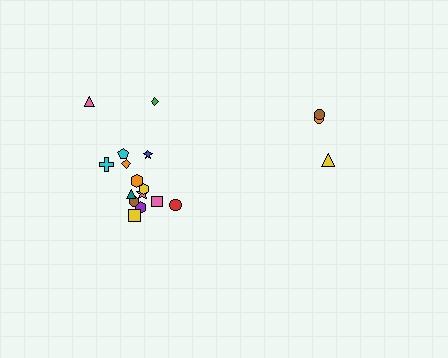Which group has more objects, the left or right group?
The left group.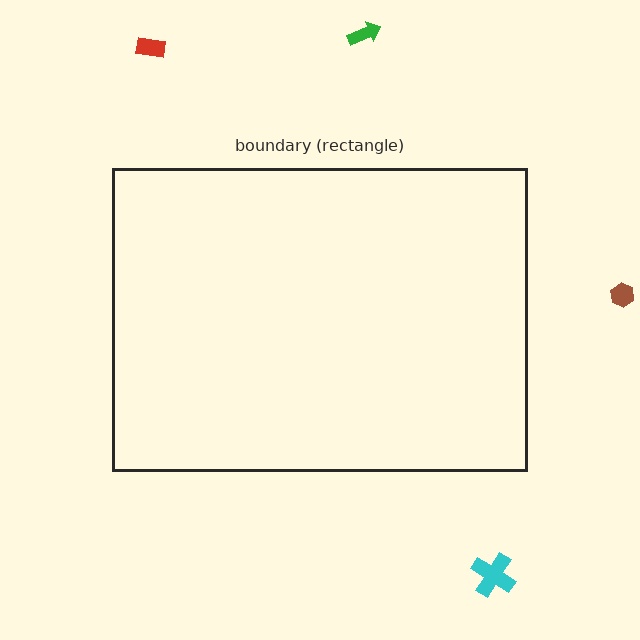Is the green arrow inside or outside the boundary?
Outside.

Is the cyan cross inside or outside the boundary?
Outside.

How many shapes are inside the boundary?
0 inside, 4 outside.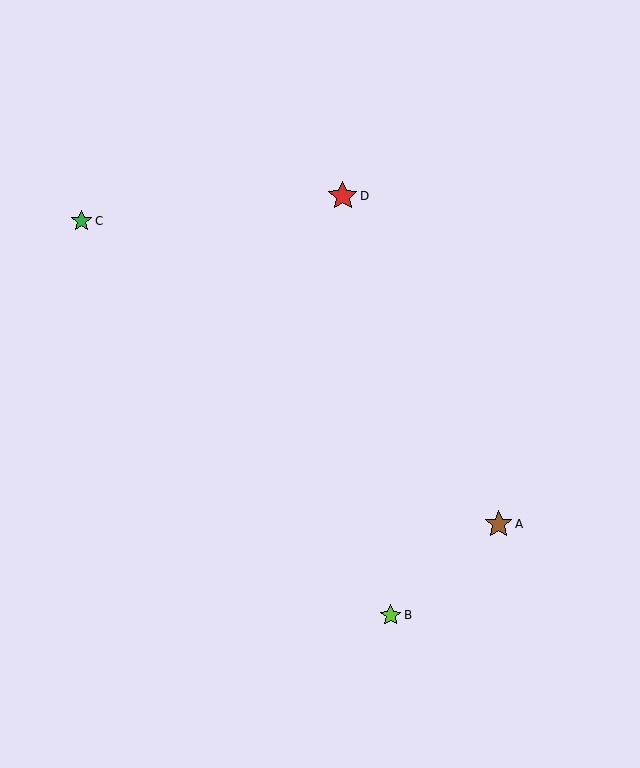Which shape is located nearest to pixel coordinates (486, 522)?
The brown star (labeled A) at (499, 524) is nearest to that location.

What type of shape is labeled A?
Shape A is a brown star.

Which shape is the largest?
The red star (labeled D) is the largest.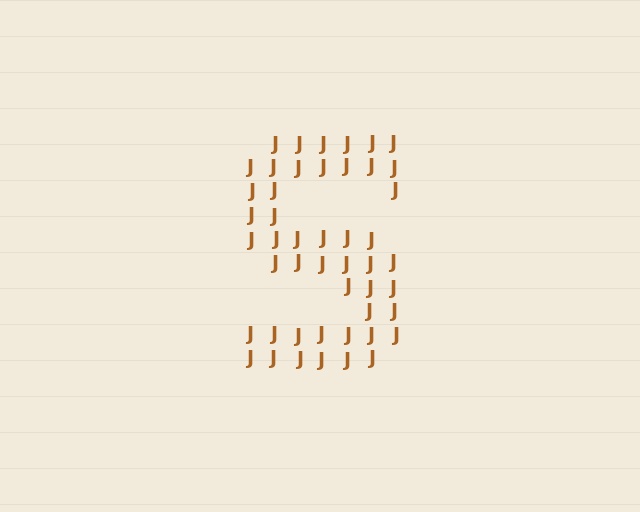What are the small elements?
The small elements are letter J's.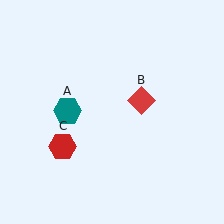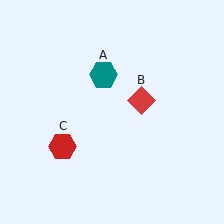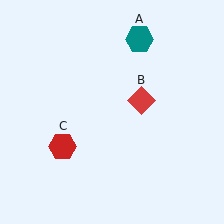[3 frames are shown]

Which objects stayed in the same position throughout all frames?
Red diamond (object B) and red hexagon (object C) remained stationary.